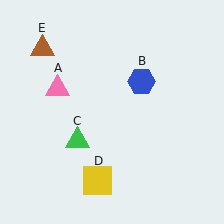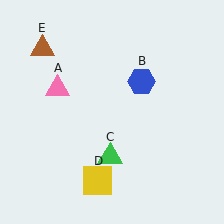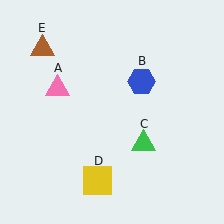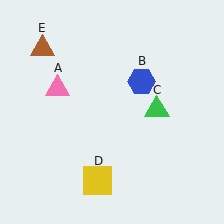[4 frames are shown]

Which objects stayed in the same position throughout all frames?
Pink triangle (object A) and blue hexagon (object B) and yellow square (object D) and brown triangle (object E) remained stationary.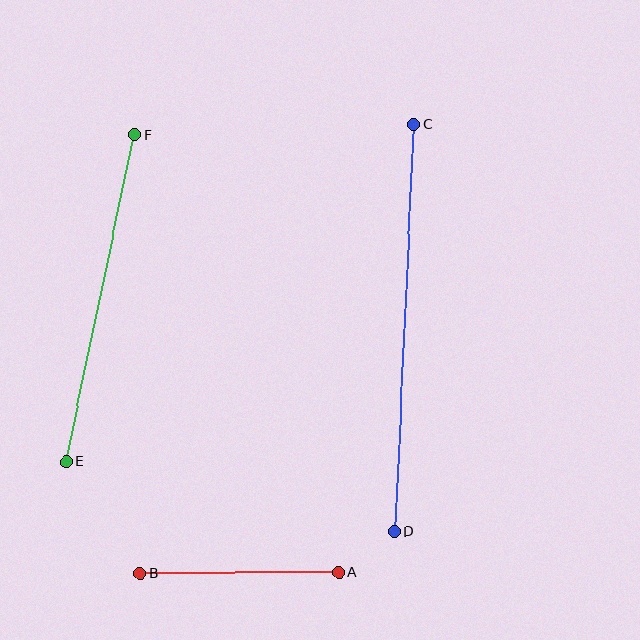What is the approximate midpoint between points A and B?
The midpoint is at approximately (240, 573) pixels.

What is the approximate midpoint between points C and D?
The midpoint is at approximately (404, 328) pixels.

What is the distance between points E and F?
The distance is approximately 334 pixels.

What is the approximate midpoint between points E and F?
The midpoint is at approximately (100, 299) pixels.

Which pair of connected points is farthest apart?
Points C and D are farthest apart.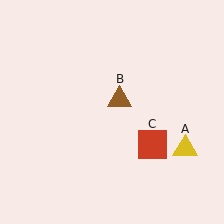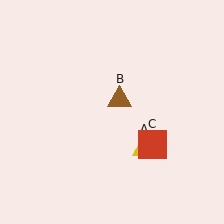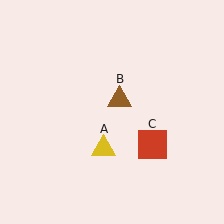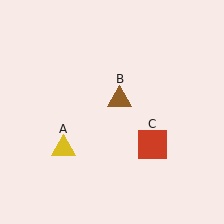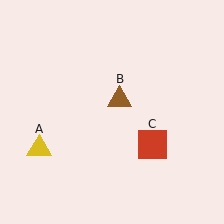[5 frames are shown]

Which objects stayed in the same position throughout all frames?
Brown triangle (object B) and red square (object C) remained stationary.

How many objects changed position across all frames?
1 object changed position: yellow triangle (object A).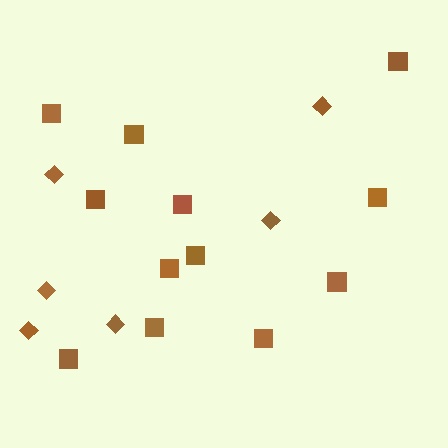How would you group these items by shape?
There are 2 groups: one group of squares (12) and one group of diamonds (6).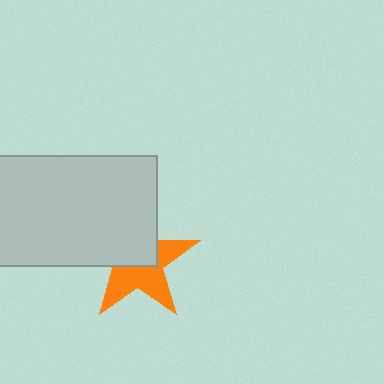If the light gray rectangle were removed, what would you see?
You would see the complete orange star.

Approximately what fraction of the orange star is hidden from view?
Roughly 48% of the orange star is hidden behind the light gray rectangle.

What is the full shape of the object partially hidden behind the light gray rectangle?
The partially hidden object is an orange star.